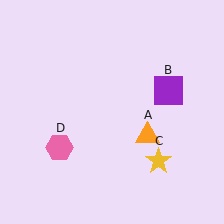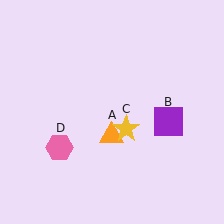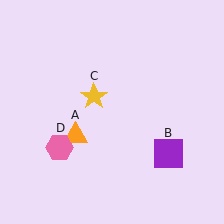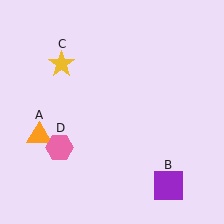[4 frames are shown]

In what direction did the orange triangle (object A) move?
The orange triangle (object A) moved left.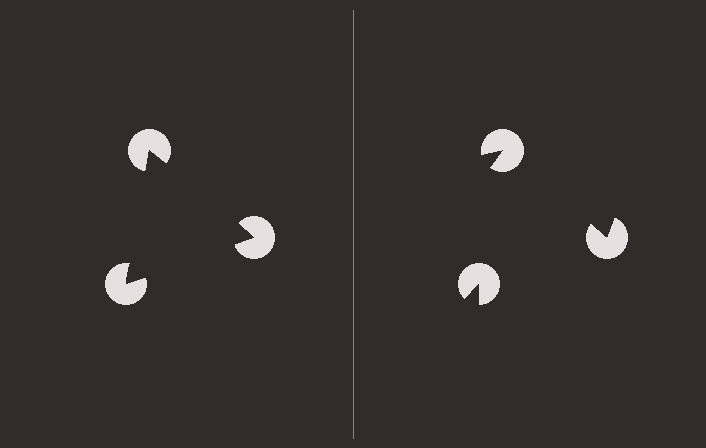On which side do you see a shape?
An illusory triangle appears on the left side. On the right side the wedge cuts are rotated, so no coherent shape forms.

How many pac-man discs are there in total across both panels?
6 — 3 on each side.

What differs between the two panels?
The pac-man discs are positioned identically on both sides; only the wedge orientations differ. On the left they align to a triangle; on the right they are misaligned.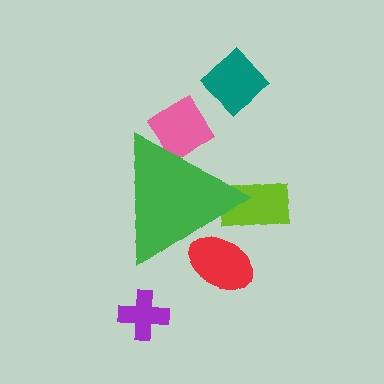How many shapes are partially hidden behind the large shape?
3 shapes are partially hidden.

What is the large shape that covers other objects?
A green triangle.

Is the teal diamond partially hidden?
No, the teal diamond is fully visible.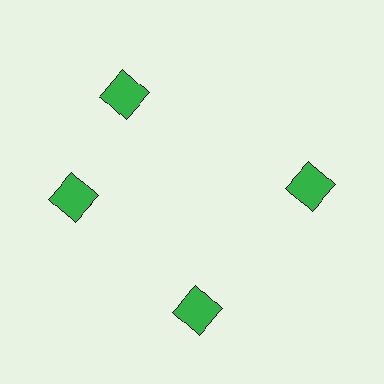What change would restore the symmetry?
The symmetry would be restored by rotating it back into even spacing with its neighbors so that all 4 squares sit at equal angles and equal distance from the center.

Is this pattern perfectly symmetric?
No. The 4 green squares are arranged in a ring, but one element near the 12 o'clock position is rotated out of alignment along the ring, breaking the 4-fold rotational symmetry.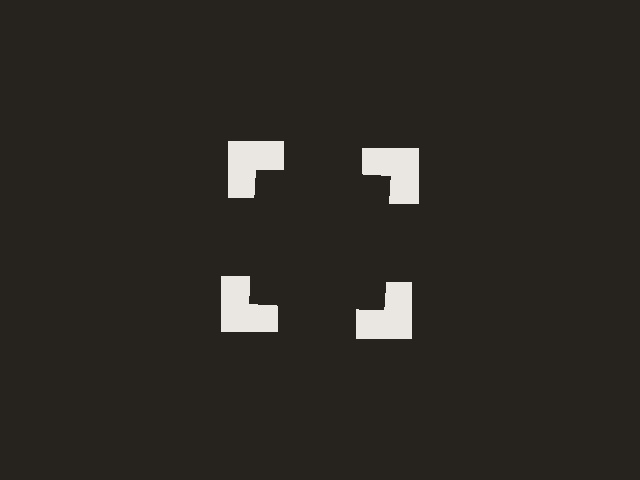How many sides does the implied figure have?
4 sides.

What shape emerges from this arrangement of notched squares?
An illusory square — its edges are inferred from the aligned wedge cuts in the notched squares, not physically drawn.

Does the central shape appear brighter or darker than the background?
It typically appears slightly darker than the background, even though no actual brightness change is drawn.